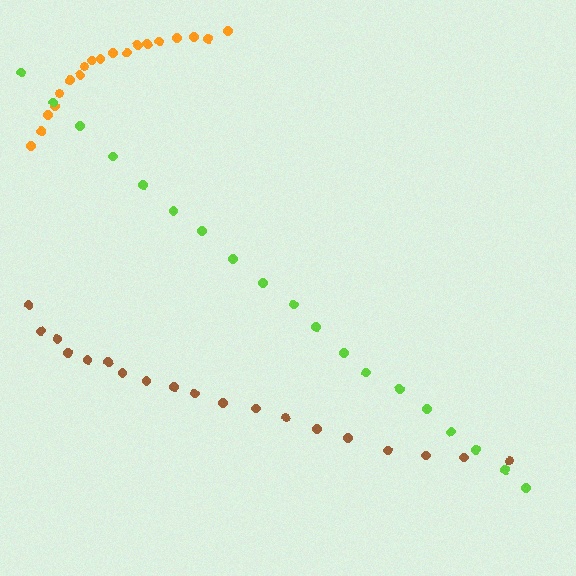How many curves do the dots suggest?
There are 3 distinct paths.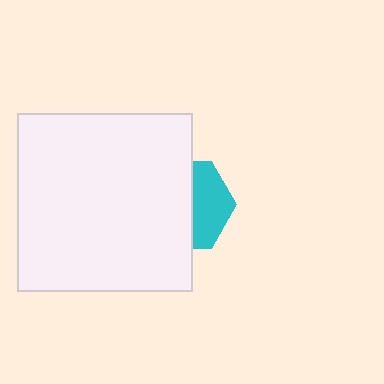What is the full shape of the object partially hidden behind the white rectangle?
The partially hidden object is a cyan hexagon.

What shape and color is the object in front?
The object in front is a white rectangle.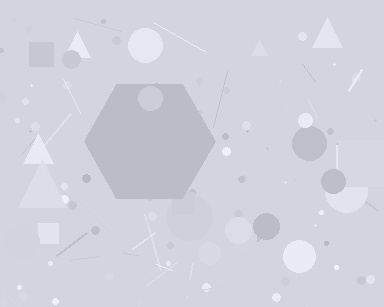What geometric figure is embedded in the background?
A hexagon is embedded in the background.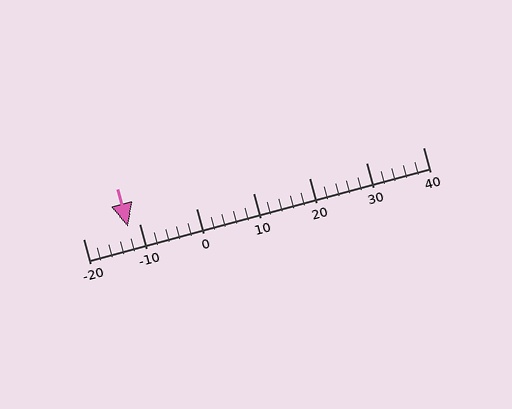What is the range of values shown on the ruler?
The ruler shows values from -20 to 40.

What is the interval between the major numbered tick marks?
The major tick marks are spaced 10 units apart.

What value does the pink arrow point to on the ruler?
The pink arrow points to approximately -12.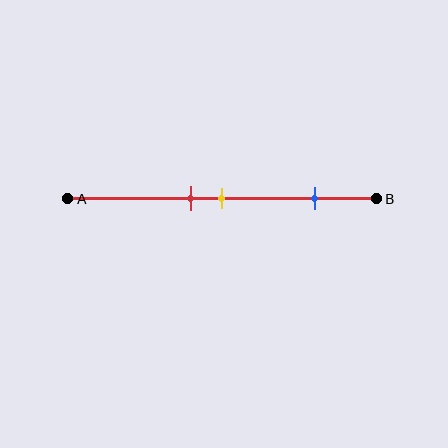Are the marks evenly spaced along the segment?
No, the marks are not evenly spaced.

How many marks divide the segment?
There are 3 marks dividing the segment.